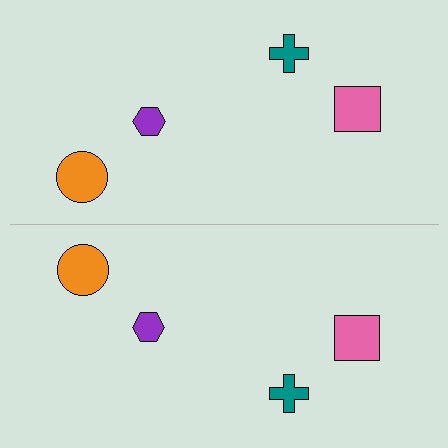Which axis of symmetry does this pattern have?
The pattern has a horizontal axis of symmetry running through the center of the image.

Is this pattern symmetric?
Yes, this pattern has bilateral (reflection) symmetry.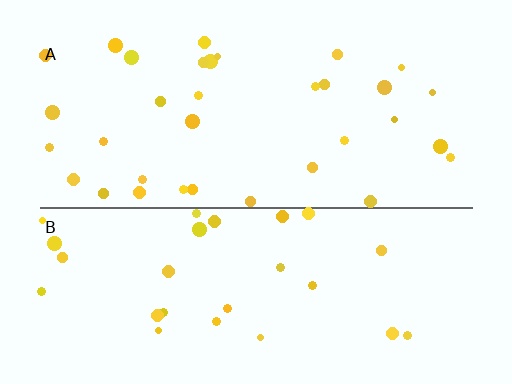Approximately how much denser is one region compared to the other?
Approximately 1.2× — region A over region B.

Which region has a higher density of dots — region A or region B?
A (the top).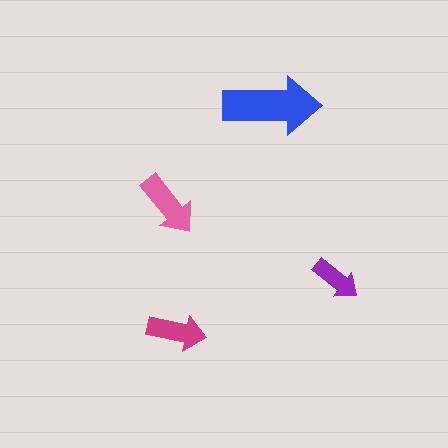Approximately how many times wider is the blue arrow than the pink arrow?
About 1.5 times wider.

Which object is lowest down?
The magenta arrow is bottommost.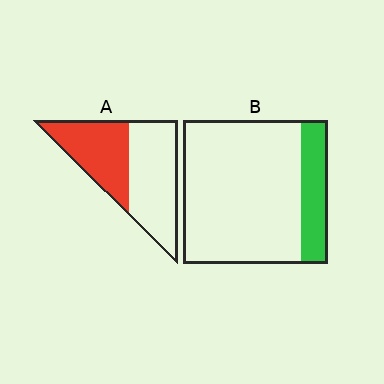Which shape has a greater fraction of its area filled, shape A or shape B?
Shape A.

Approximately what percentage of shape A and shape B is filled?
A is approximately 45% and B is approximately 20%.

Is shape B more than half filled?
No.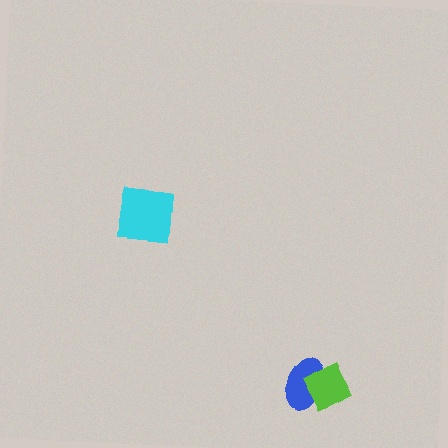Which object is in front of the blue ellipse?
The lime diamond is in front of the blue ellipse.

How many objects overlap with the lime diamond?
1 object overlaps with the lime diamond.